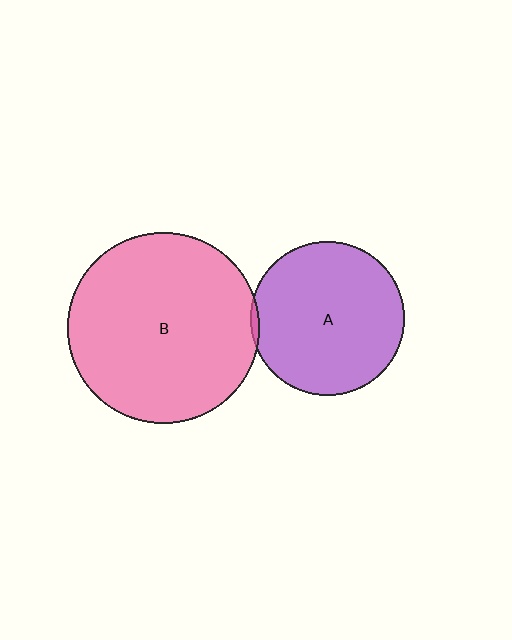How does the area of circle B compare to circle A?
Approximately 1.6 times.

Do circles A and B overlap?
Yes.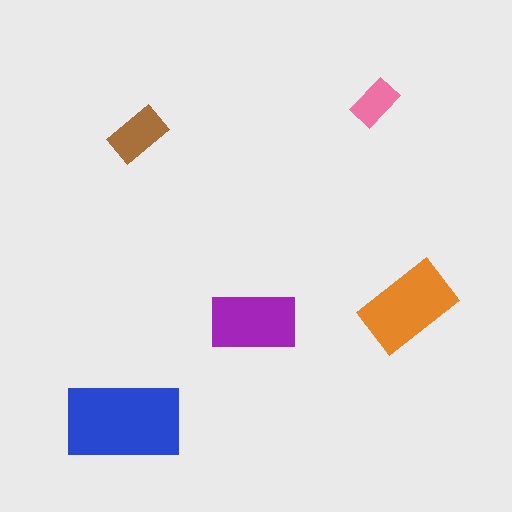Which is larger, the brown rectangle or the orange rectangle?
The orange one.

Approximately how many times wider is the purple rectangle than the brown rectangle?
About 1.5 times wider.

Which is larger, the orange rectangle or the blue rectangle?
The blue one.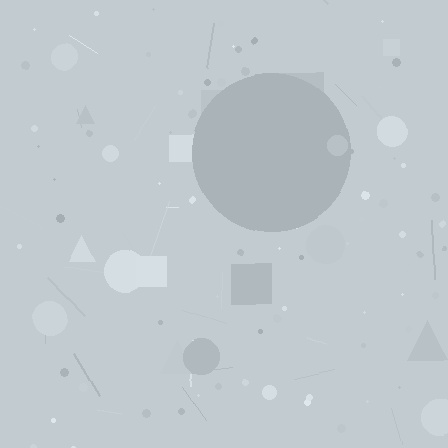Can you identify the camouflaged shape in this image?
The camouflaged shape is a circle.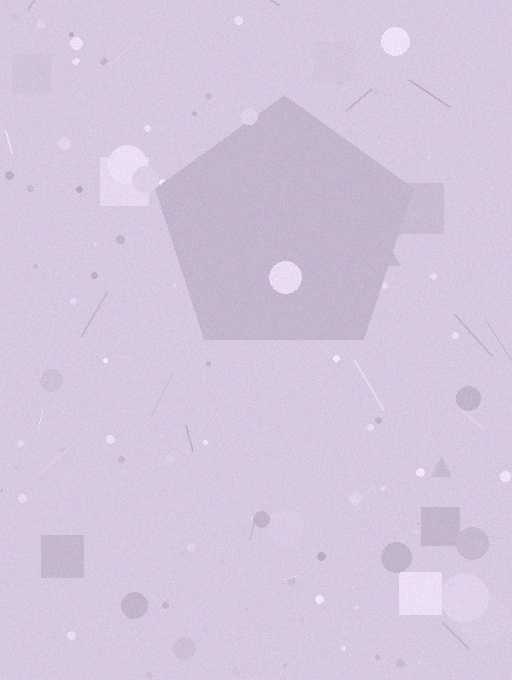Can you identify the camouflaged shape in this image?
The camouflaged shape is a pentagon.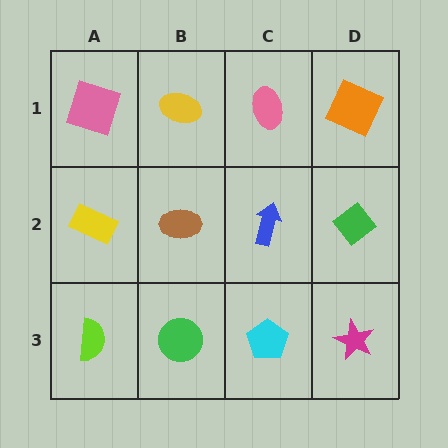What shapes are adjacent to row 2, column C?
A pink ellipse (row 1, column C), a cyan pentagon (row 3, column C), a brown ellipse (row 2, column B), a green diamond (row 2, column D).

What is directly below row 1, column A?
A yellow rectangle.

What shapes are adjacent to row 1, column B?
A brown ellipse (row 2, column B), a pink square (row 1, column A), a pink ellipse (row 1, column C).